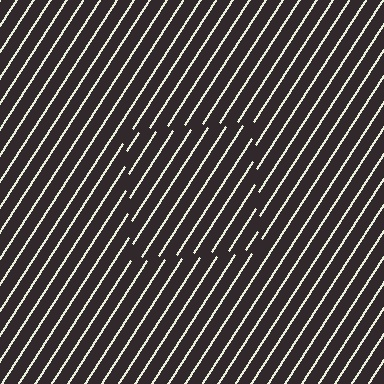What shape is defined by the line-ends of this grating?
An illusory square. The interior of the shape contains the same grating, shifted by half a period — the contour is defined by the phase discontinuity where line-ends from the inner and outer gratings abut.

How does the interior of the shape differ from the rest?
The interior of the shape contains the same grating, shifted by half a period — the contour is defined by the phase discontinuity where line-ends from the inner and outer gratings abut.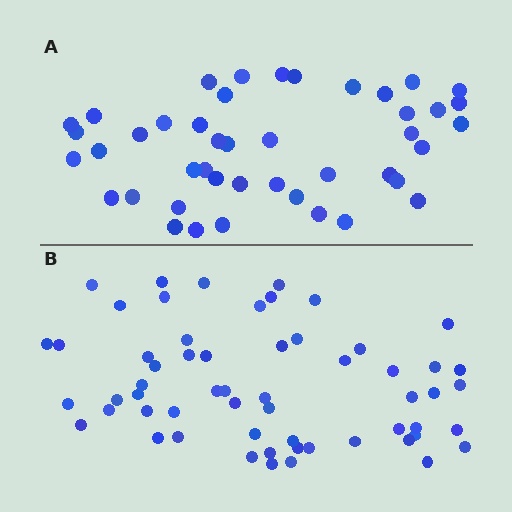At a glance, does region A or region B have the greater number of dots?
Region B (the bottom region) has more dots.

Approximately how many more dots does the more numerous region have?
Region B has approximately 15 more dots than region A.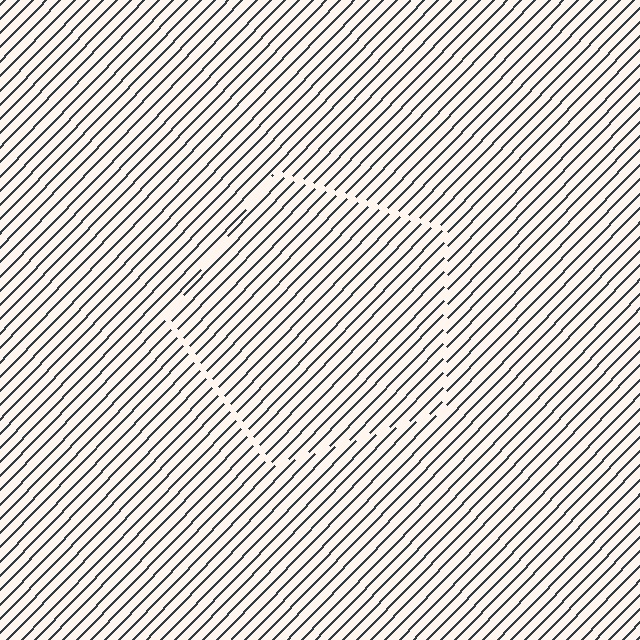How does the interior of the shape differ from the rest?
The interior of the shape contains the same grating, shifted by half a period — the contour is defined by the phase discontinuity where line-ends from the inner and outer gratings abut.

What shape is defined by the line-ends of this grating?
An illusory pentagon. The interior of the shape contains the same grating, shifted by half a period — the contour is defined by the phase discontinuity where line-ends from the inner and outer gratings abut.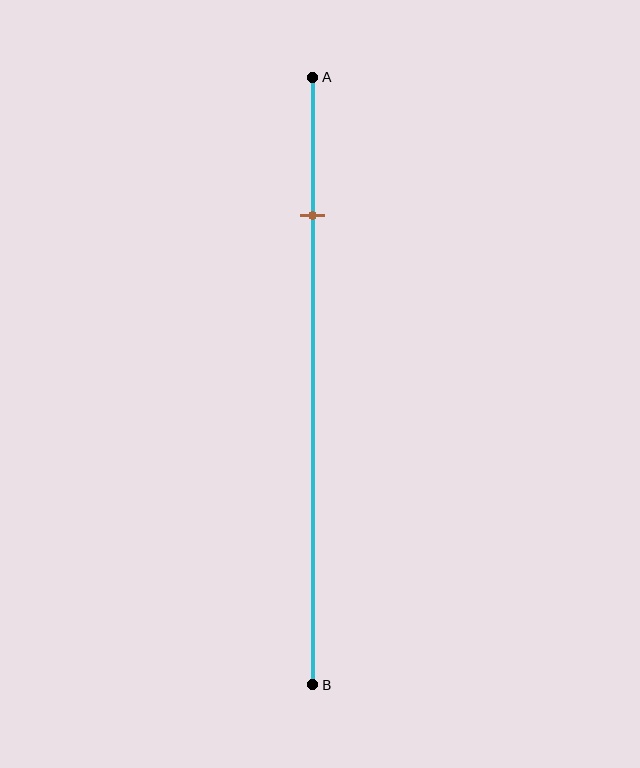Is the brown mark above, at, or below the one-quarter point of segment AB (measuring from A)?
The brown mark is approximately at the one-quarter point of segment AB.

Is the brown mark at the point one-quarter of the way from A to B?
Yes, the mark is approximately at the one-quarter point.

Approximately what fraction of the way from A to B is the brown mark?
The brown mark is approximately 25% of the way from A to B.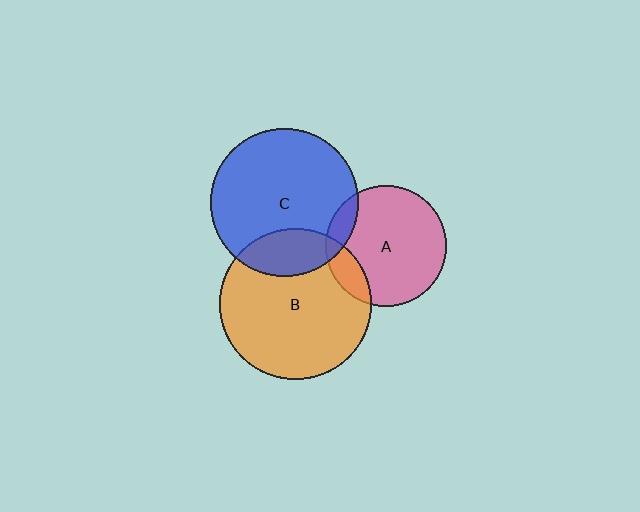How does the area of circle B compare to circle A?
Approximately 1.6 times.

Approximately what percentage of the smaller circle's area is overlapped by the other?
Approximately 20%.